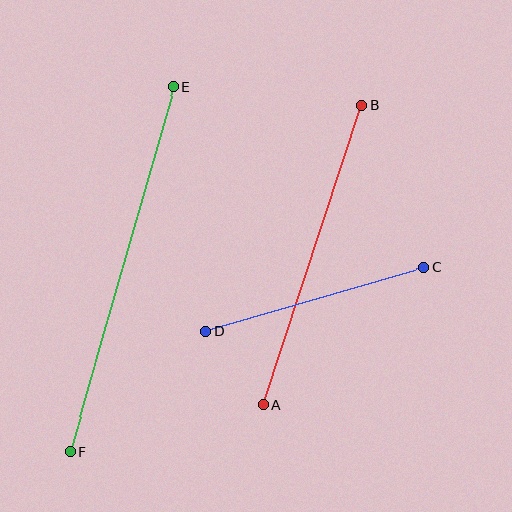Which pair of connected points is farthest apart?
Points E and F are farthest apart.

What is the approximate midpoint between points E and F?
The midpoint is at approximately (122, 269) pixels.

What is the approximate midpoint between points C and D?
The midpoint is at approximately (315, 300) pixels.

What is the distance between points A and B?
The distance is approximately 315 pixels.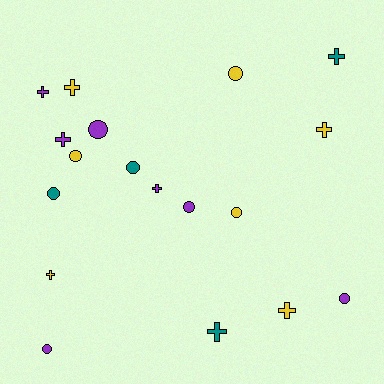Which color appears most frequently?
Purple, with 7 objects.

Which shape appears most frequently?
Circle, with 9 objects.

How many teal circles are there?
There are 2 teal circles.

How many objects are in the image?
There are 18 objects.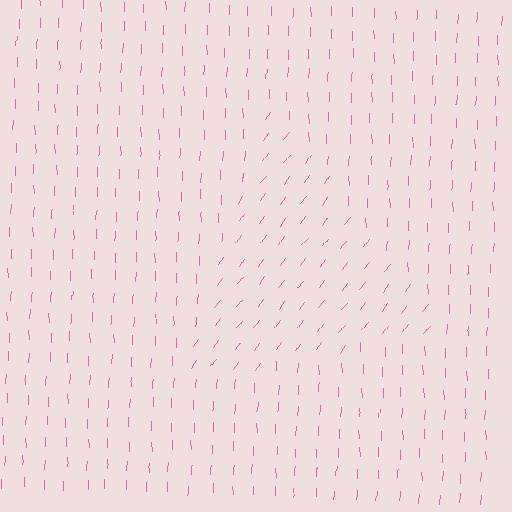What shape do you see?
I see a triangle.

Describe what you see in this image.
The image is filled with small pink line segments. A triangle region in the image has lines oriented differently from the surrounding lines, creating a visible texture boundary.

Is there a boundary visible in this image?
Yes, there is a texture boundary formed by a change in line orientation.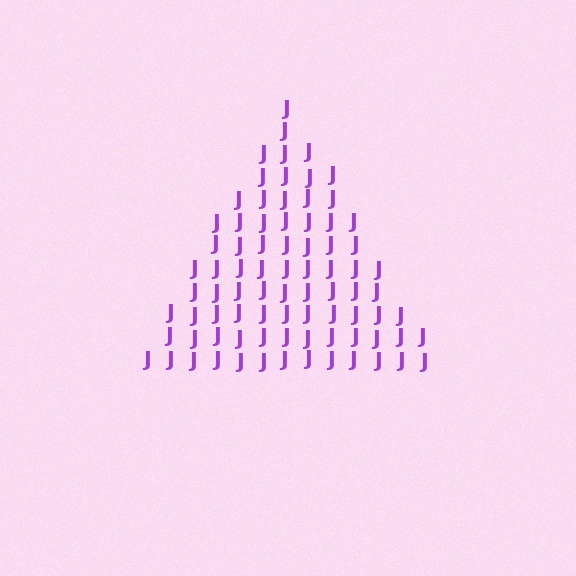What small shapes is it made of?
It is made of small letter J's.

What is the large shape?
The large shape is a triangle.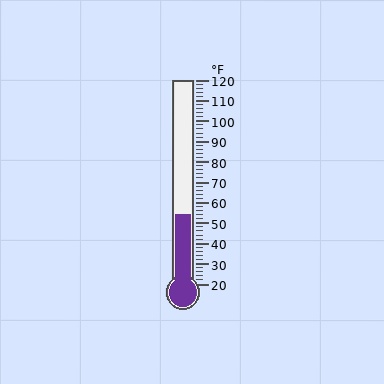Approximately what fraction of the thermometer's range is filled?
The thermometer is filled to approximately 35% of its range.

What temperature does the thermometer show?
The thermometer shows approximately 54°F.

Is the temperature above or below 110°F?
The temperature is below 110°F.